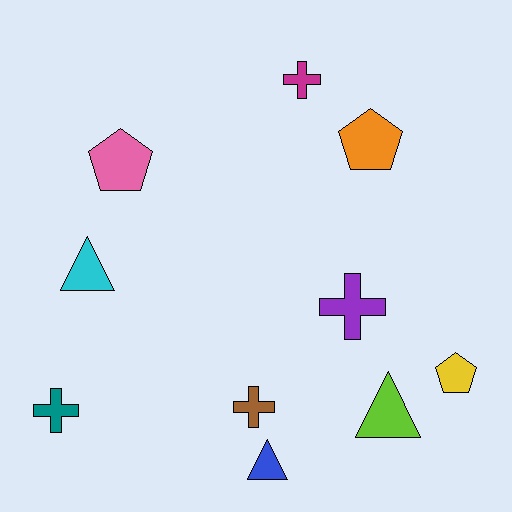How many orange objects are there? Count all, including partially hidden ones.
There is 1 orange object.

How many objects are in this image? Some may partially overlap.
There are 10 objects.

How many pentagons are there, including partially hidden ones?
There are 3 pentagons.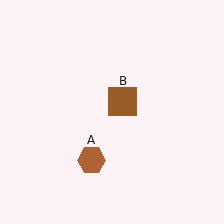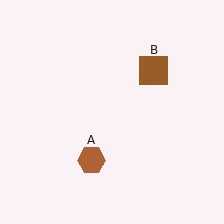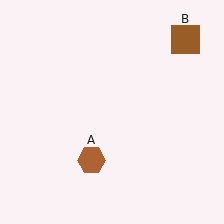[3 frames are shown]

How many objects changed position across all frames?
1 object changed position: brown square (object B).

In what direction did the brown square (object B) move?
The brown square (object B) moved up and to the right.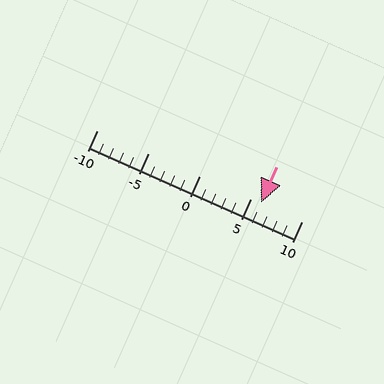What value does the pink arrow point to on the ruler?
The pink arrow points to approximately 6.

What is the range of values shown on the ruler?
The ruler shows values from -10 to 10.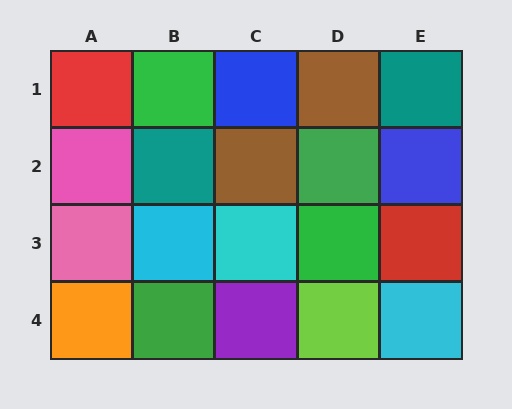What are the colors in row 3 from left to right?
Pink, cyan, cyan, green, red.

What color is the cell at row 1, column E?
Teal.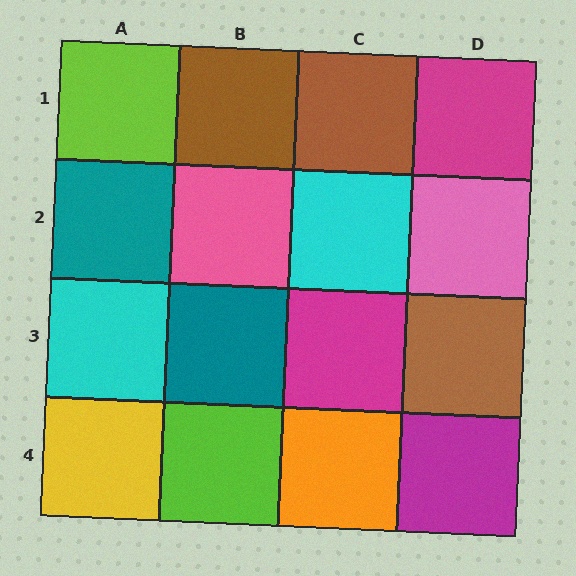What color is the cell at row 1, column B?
Brown.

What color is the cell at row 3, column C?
Magenta.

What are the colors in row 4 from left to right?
Yellow, lime, orange, magenta.